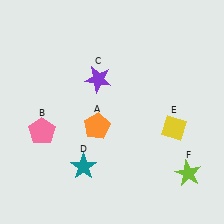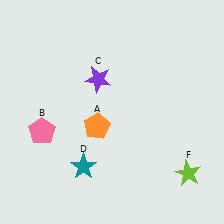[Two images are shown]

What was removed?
The yellow diamond (E) was removed in Image 2.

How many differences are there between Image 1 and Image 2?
There is 1 difference between the two images.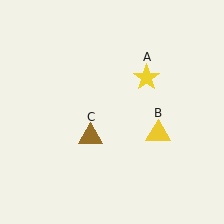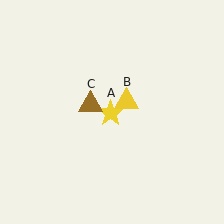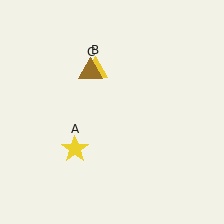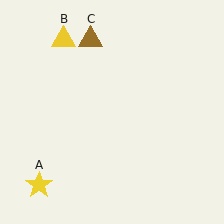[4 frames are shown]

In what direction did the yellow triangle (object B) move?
The yellow triangle (object B) moved up and to the left.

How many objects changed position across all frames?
3 objects changed position: yellow star (object A), yellow triangle (object B), brown triangle (object C).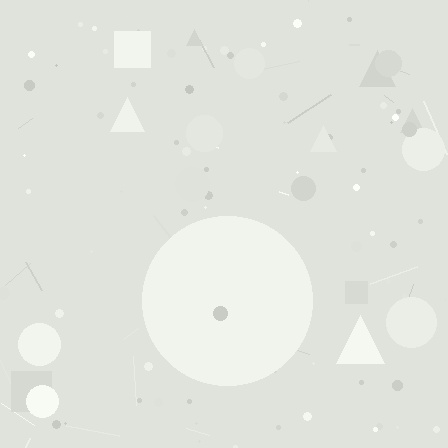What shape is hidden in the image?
A circle is hidden in the image.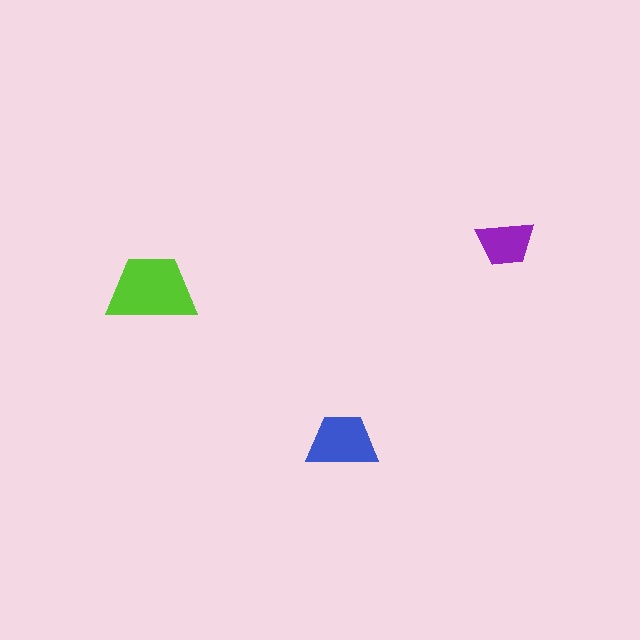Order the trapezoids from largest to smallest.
the lime one, the blue one, the purple one.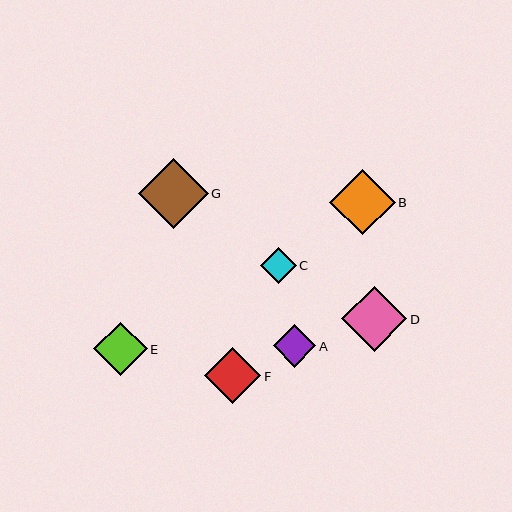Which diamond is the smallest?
Diamond C is the smallest with a size of approximately 36 pixels.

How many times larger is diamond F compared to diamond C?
Diamond F is approximately 1.5 times the size of diamond C.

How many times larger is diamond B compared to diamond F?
Diamond B is approximately 1.2 times the size of diamond F.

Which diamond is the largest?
Diamond G is the largest with a size of approximately 70 pixels.